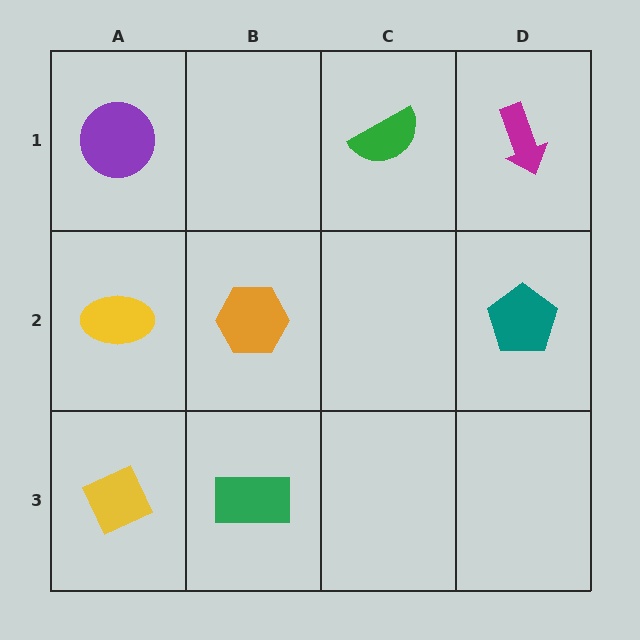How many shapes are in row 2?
3 shapes.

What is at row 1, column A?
A purple circle.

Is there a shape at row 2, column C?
No, that cell is empty.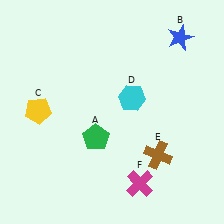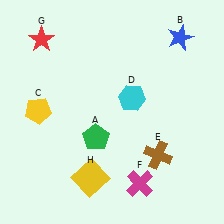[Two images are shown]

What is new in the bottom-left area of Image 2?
A yellow square (H) was added in the bottom-left area of Image 2.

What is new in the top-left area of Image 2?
A red star (G) was added in the top-left area of Image 2.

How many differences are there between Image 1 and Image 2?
There are 2 differences between the two images.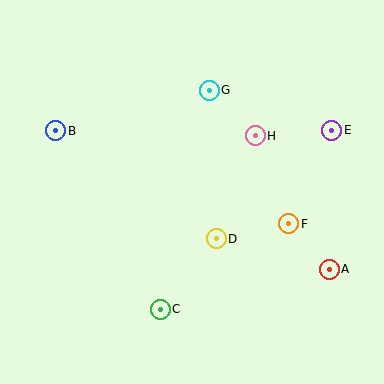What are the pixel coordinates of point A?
Point A is at (329, 269).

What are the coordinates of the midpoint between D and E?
The midpoint between D and E is at (274, 184).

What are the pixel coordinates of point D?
Point D is at (216, 239).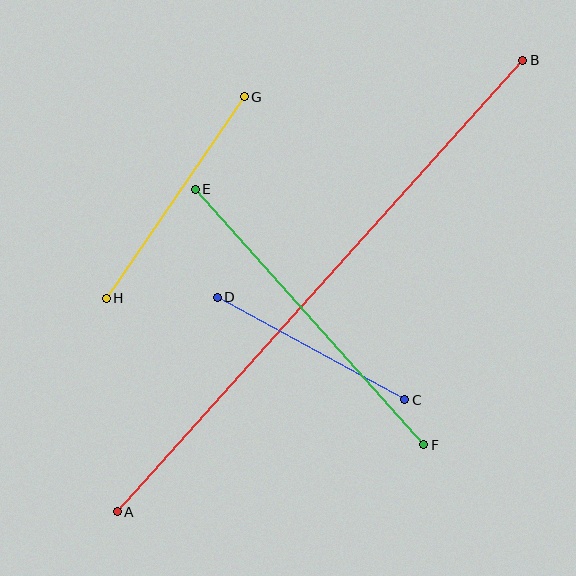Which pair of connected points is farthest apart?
Points A and B are farthest apart.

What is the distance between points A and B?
The distance is approximately 606 pixels.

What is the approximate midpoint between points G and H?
The midpoint is at approximately (175, 197) pixels.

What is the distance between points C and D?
The distance is approximately 214 pixels.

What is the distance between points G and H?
The distance is approximately 244 pixels.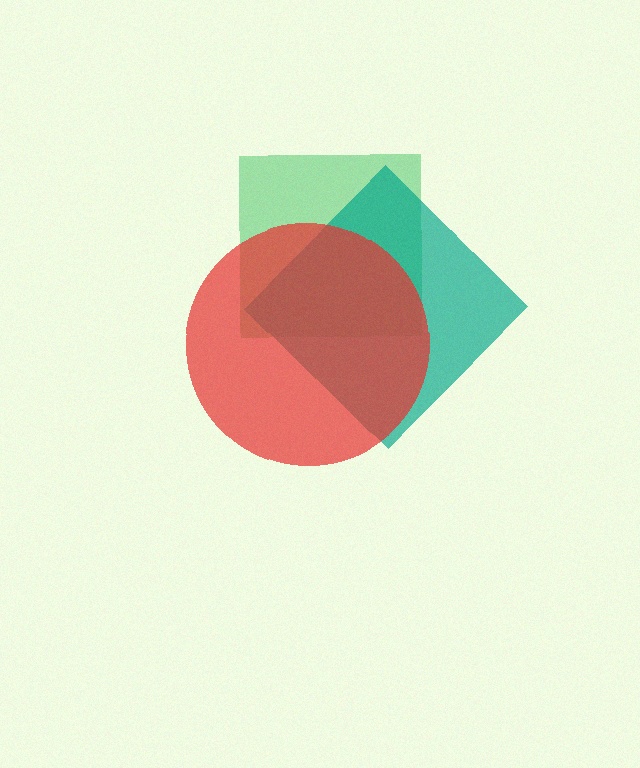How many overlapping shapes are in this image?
There are 3 overlapping shapes in the image.